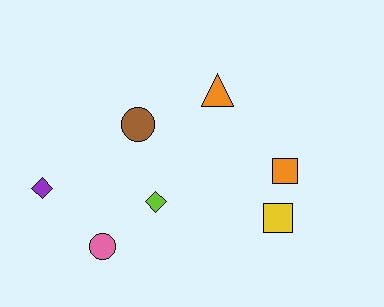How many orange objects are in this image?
There are 2 orange objects.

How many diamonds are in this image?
There are 2 diamonds.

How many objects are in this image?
There are 7 objects.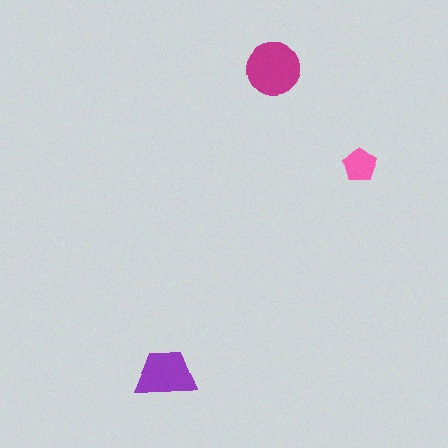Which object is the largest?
The magenta circle.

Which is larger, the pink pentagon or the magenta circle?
The magenta circle.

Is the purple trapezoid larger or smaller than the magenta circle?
Smaller.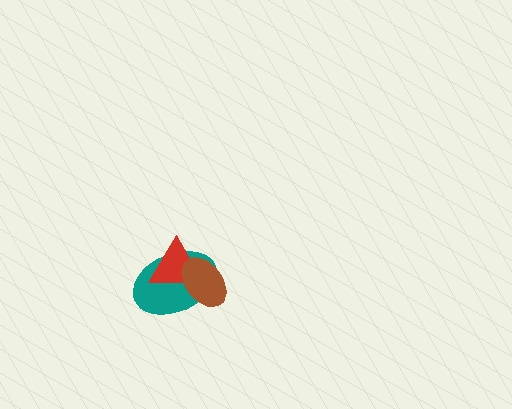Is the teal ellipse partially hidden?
Yes, it is partially covered by another shape.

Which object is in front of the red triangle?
The brown ellipse is in front of the red triangle.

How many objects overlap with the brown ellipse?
2 objects overlap with the brown ellipse.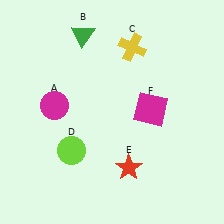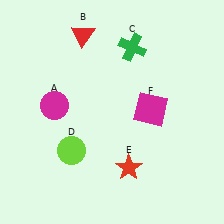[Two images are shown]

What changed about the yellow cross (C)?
In Image 1, C is yellow. In Image 2, it changed to green.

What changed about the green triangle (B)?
In Image 1, B is green. In Image 2, it changed to red.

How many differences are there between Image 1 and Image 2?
There are 2 differences between the two images.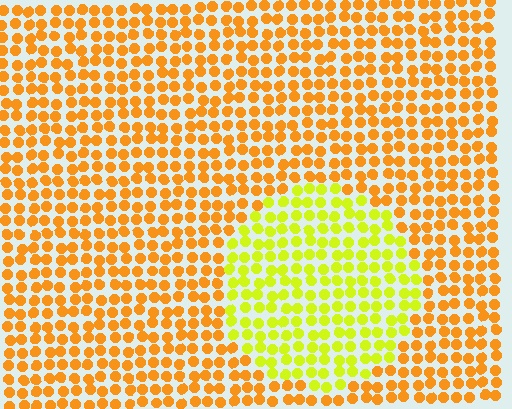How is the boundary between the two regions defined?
The boundary is defined purely by a slight shift in hue (about 38 degrees). Spacing, size, and orientation are identical on both sides.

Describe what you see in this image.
The image is filled with small orange elements in a uniform arrangement. A circle-shaped region is visible where the elements are tinted to a slightly different hue, forming a subtle color boundary.